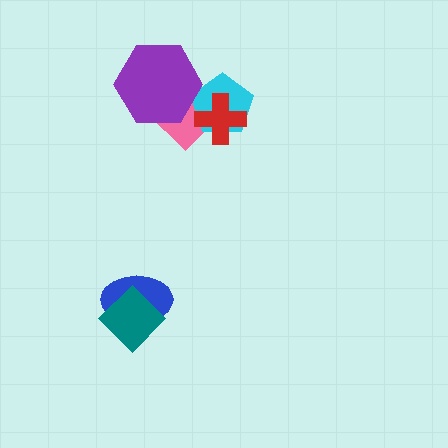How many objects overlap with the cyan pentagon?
3 objects overlap with the cyan pentagon.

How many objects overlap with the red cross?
2 objects overlap with the red cross.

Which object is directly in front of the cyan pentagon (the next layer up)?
The red cross is directly in front of the cyan pentagon.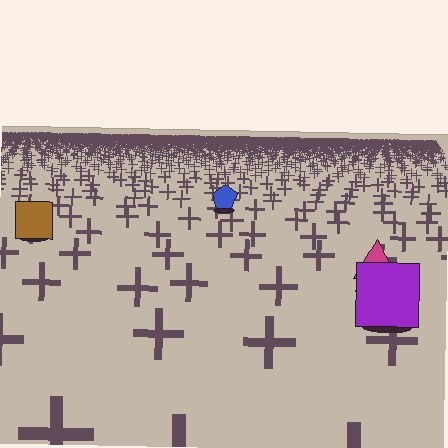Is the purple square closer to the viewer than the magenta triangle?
Yes. The purple square is closer — you can tell from the texture gradient: the ground texture is coarser near it.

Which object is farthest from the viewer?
The blue pentagon is farthest from the viewer. It appears smaller and the ground texture around it is denser.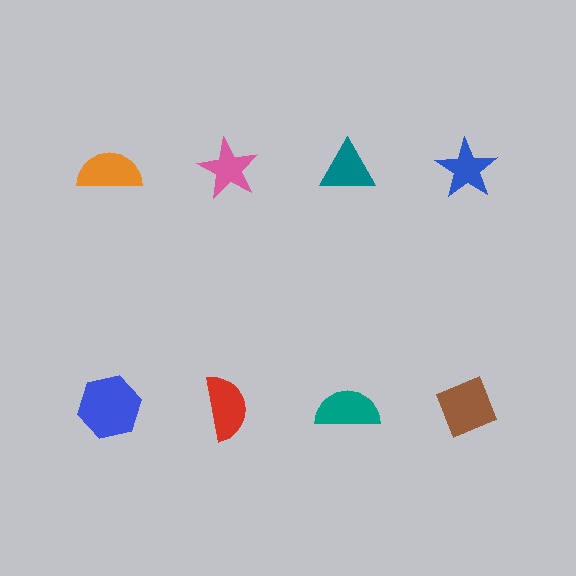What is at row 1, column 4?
A blue star.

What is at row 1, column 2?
A pink star.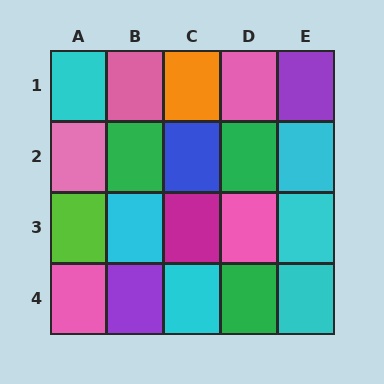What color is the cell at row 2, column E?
Cyan.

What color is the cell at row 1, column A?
Cyan.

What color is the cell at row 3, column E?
Cyan.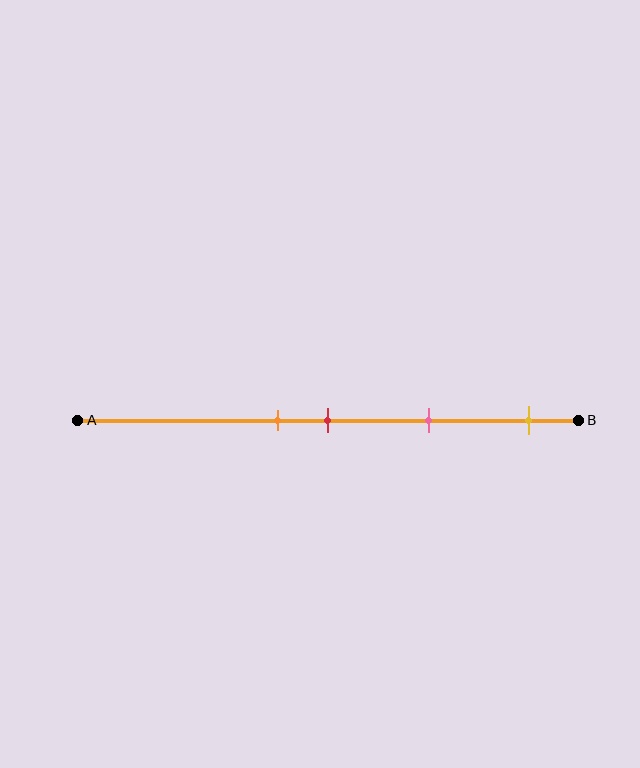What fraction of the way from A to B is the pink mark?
The pink mark is approximately 70% (0.7) of the way from A to B.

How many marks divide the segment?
There are 4 marks dividing the segment.